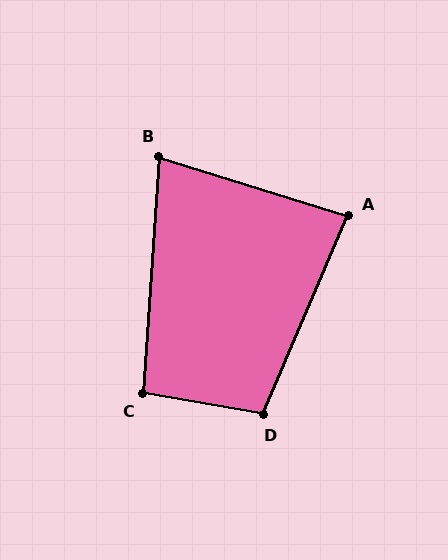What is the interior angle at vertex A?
Approximately 84 degrees (acute).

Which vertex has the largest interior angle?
D, at approximately 103 degrees.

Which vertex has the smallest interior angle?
B, at approximately 77 degrees.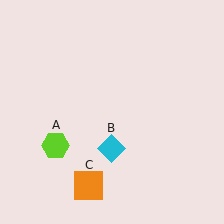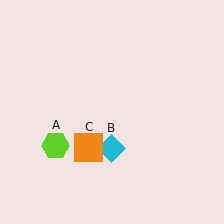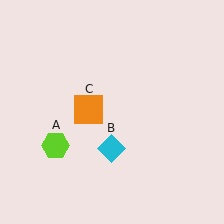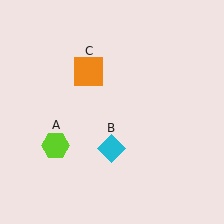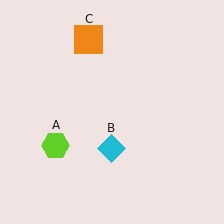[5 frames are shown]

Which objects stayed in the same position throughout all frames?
Lime hexagon (object A) and cyan diamond (object B) remained stationary.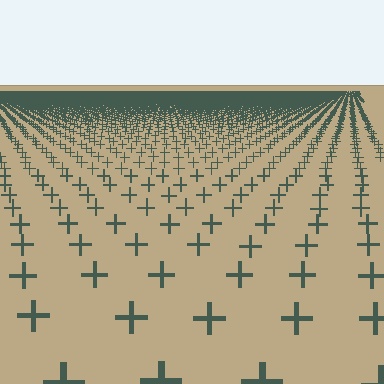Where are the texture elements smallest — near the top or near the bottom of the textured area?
Near the top.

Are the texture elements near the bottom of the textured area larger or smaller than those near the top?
Larger. Near the bottom, elements are closer to the viewer and appear at a bigger on-screen size.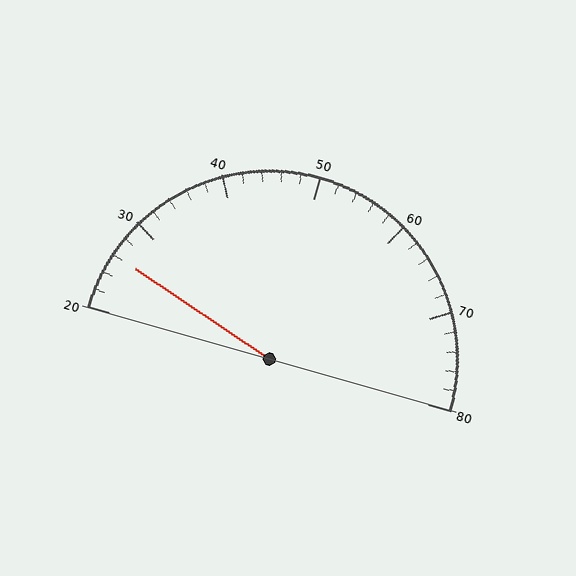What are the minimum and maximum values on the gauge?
The gauge ranges from 20 to 80.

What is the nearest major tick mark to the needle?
The nearest major tick mark is 30.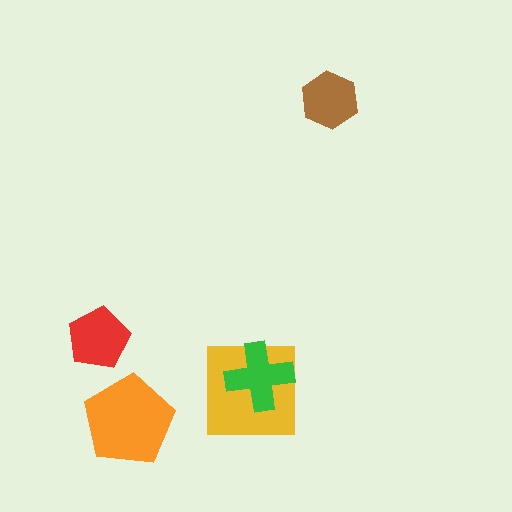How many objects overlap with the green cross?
1 object overlaps with the green cross.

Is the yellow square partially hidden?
Yes, it is partially covered by another shape.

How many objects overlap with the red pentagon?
0 objects overlap with the red pentagon.